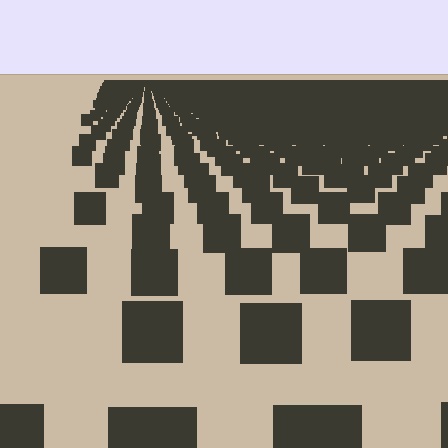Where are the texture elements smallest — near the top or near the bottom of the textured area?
Near the top.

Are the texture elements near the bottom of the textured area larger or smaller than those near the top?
Larger. Near the bottom, elements are closer to the viewer and appear at a bigger on-screen size.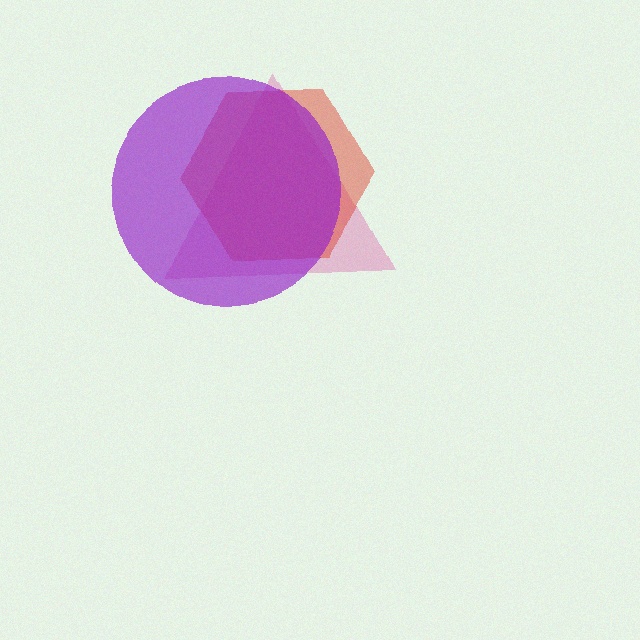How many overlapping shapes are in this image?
There are 3 overlapping shapes in the image.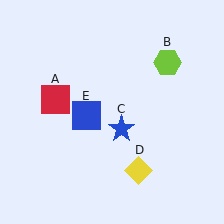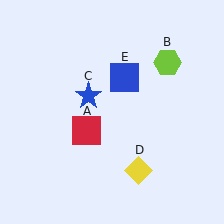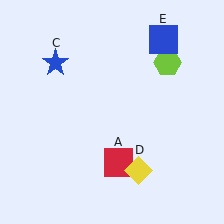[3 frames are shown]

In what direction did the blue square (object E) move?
The blue square (object E) moved up and to the right.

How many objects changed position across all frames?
3 objects changed position: red square (object A), blue star (object C), blue square (object E).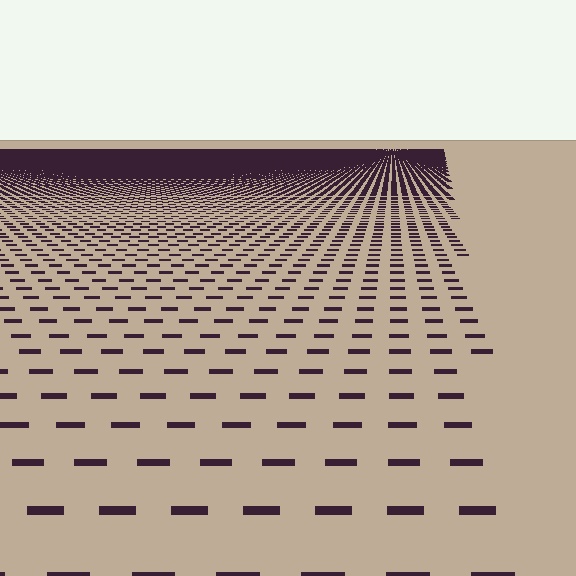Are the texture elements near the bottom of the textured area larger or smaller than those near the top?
Larger. Near the bottom, elements are closer to the viewer and appear at a bigger on-screen size.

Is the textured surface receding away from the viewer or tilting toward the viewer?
The surface is receding away from the viewer. Texture elements get smaller and denser toward the top.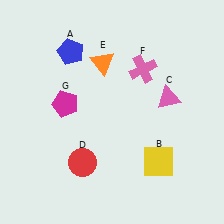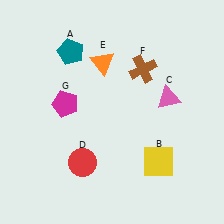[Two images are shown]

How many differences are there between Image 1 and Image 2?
There are 2 differences between the two images.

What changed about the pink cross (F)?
In Image 1, F is pink. In Image 2, it changed to brown.